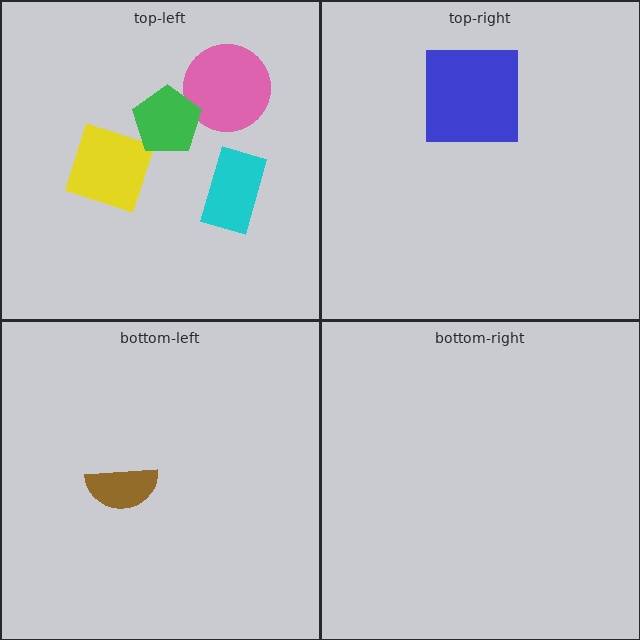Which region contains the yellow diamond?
The top-left region.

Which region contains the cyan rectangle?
The top-left region.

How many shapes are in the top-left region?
4.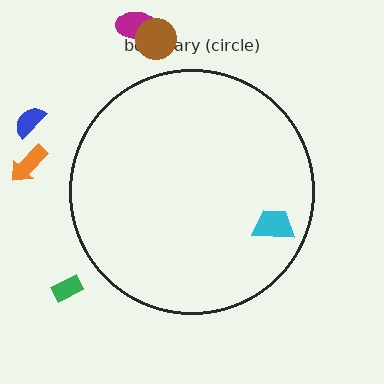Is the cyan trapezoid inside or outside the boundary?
Inside.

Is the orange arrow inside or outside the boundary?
Outside.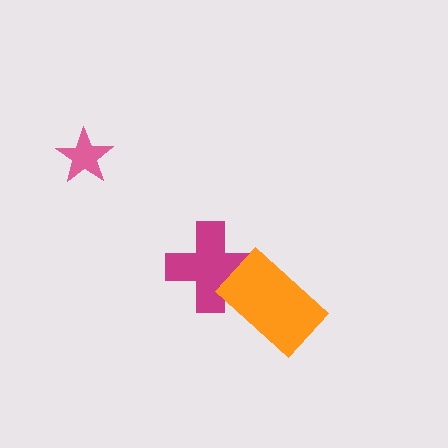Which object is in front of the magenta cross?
The orange rectangle is in front of the magenta cross.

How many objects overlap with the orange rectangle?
1 object overlaps with the orange rectangle.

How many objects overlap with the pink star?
0 objects overlap with the pink star.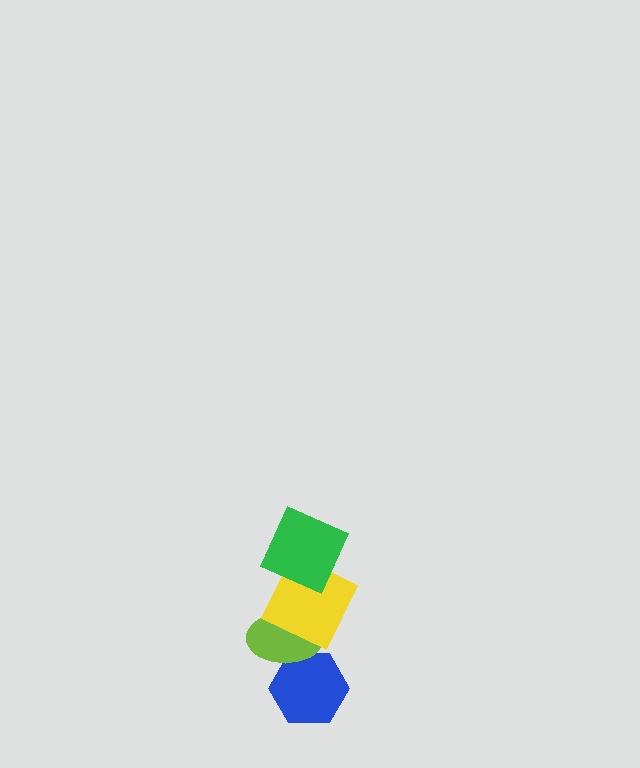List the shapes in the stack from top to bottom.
From top to bottom: the green square, the yellow square, the lime ellipse, the blue hexagon.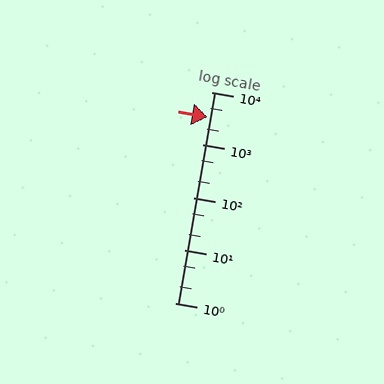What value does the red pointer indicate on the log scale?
The pointer indicates approximately 3300.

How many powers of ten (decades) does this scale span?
The scale spans 4 decades, from 1 to 10000.